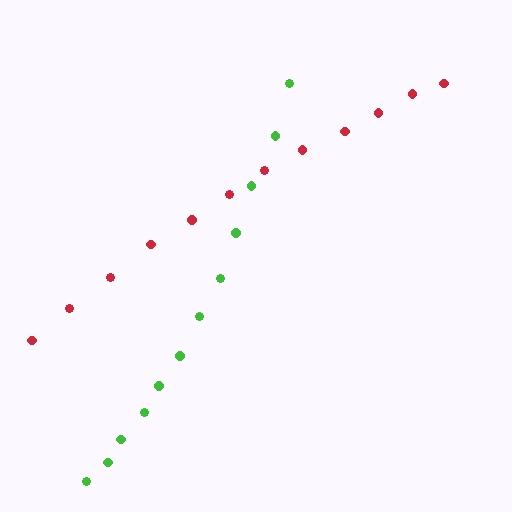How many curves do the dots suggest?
There are 2 distinct paths.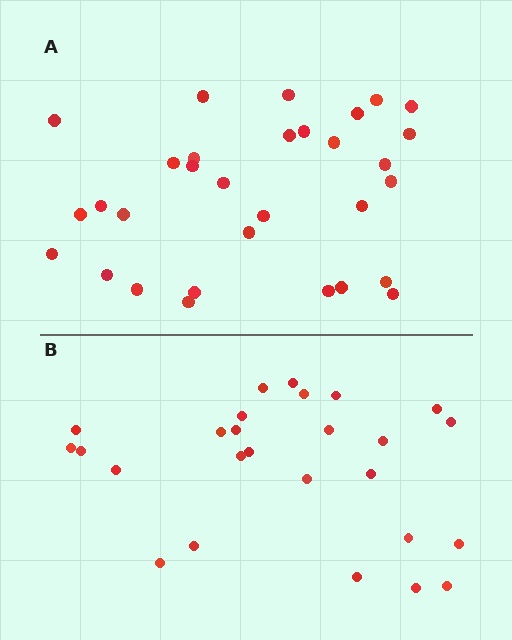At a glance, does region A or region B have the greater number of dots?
Region A (the top region) has more dots.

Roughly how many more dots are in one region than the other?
Region A has about 5 more dots than region B.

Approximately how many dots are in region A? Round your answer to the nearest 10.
About 30 dots. (The exact count is 31, which rounds to 30.)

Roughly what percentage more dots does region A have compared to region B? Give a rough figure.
About 20% more.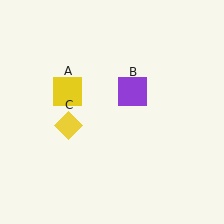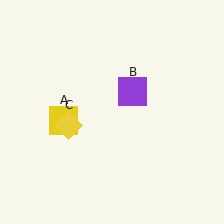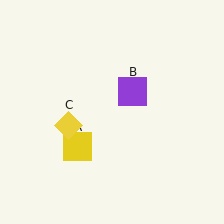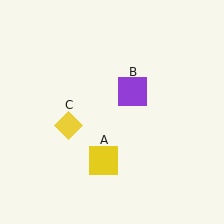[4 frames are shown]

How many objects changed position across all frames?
1 object changed position: yellow square (object A).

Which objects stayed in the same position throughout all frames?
Purple square (object B) and yellow diamond (object C) remained stationary.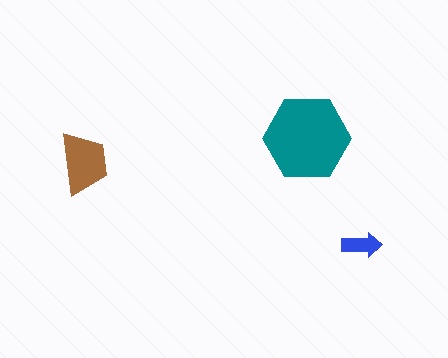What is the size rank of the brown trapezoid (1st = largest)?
2nd.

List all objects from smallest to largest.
The blue arrow, the brown trapezoid, the teal hexagon.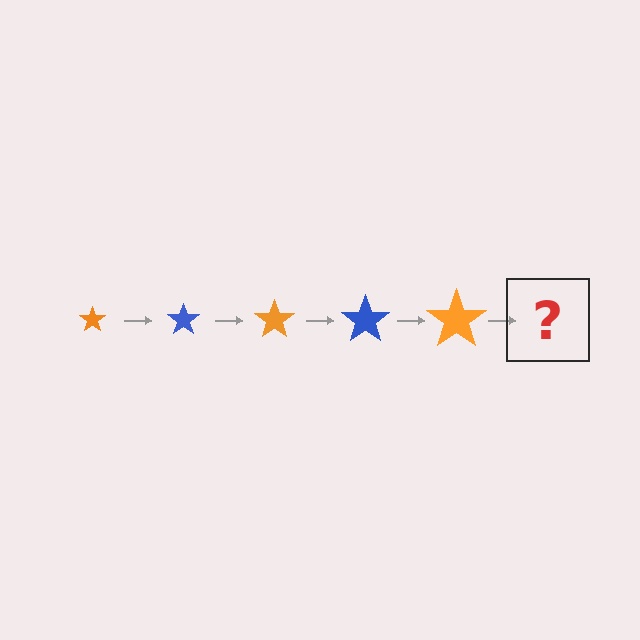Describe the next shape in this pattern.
It should be a blue star, larger than the previous one.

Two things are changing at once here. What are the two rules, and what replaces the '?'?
The two rules are that the star grows larger each step and the color cycles through orange and blue. The '?' should be a blue star, larger than the previous one.